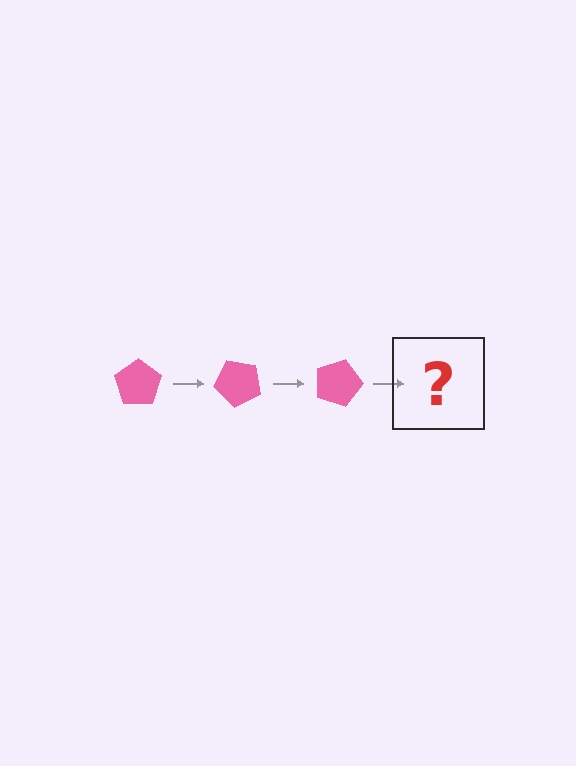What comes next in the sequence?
The next element should be a pink pentagon rotated 135 degrees.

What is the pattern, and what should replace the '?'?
The pattern is that the pentagon rotates 45 degrees each step. The '?' should be a pink pentagon rotated 135 degrees.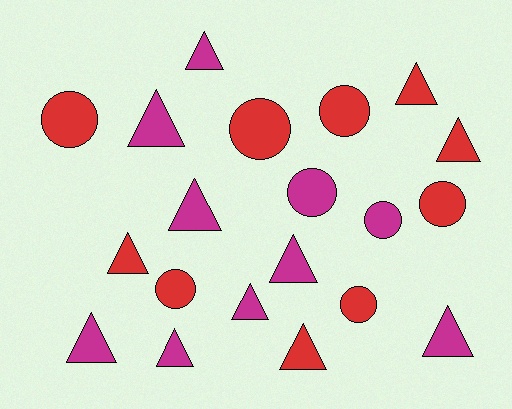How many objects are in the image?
There are 20 objects.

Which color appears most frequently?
Red, with 10 objects.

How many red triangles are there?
There are 4 red triangles.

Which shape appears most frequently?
Triangle, with 12 objects.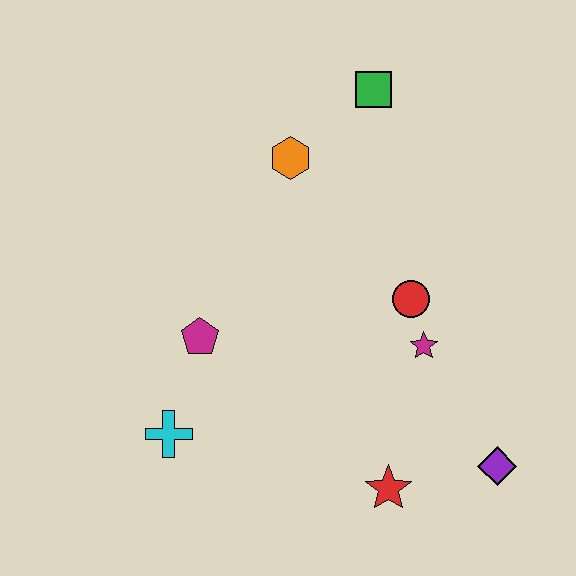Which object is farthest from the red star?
The green square is farthest from the red star.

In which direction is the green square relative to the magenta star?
The green square is above the magenta star.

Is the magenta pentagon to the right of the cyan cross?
Yes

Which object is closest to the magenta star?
The red circle is closest to the magenta star.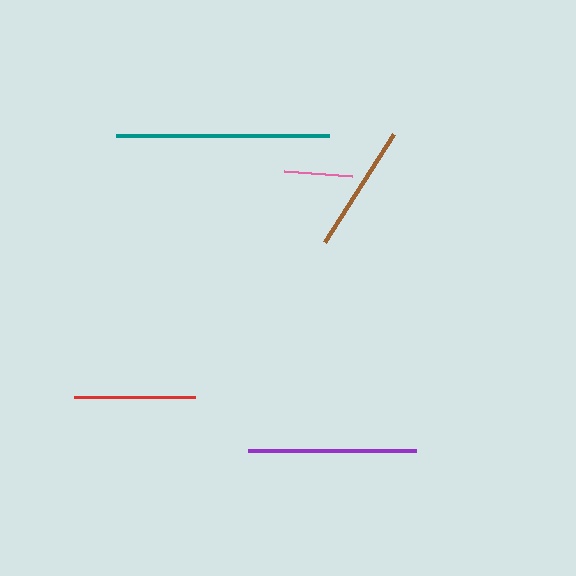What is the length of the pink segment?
The pink segment is approximately 68 pixels long.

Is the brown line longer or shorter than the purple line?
The purple line is longer than the brown line.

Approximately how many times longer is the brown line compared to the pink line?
The brown line is approximately 1.9 times the length of the pink line.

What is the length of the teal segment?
The teal segment is approximately 213 pixels long.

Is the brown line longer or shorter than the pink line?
The brown line is longer than the pink line.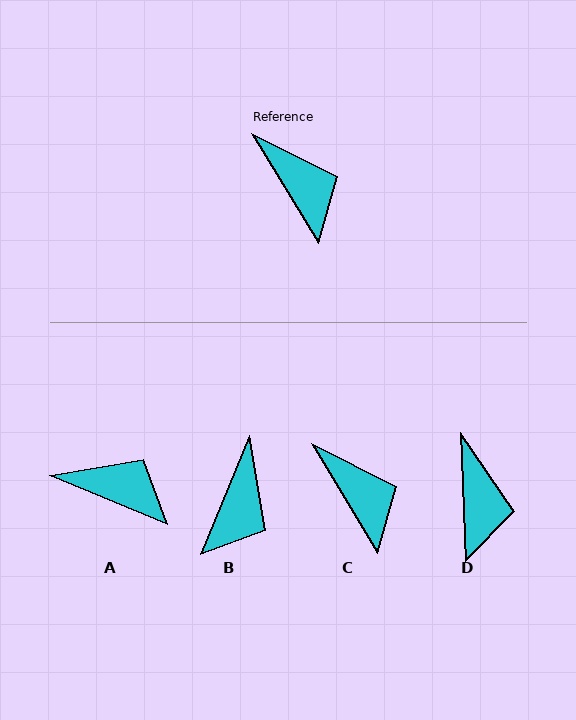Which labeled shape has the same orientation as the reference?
C.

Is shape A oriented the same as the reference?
No, it is off by about 36 degrees.